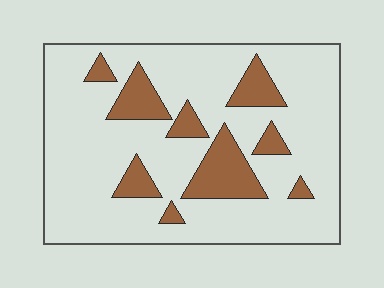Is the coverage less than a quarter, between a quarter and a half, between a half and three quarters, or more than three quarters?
Less than a quarter.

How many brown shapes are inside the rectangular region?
9.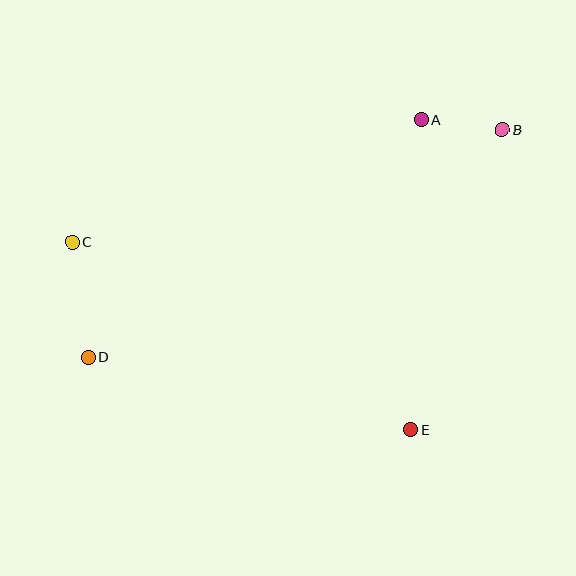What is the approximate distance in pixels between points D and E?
The distance between D and E is approximately 331 pixels.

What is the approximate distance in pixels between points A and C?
The distance between A and C is approximately 370 pixels.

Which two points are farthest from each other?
Points B and D are farthest from each other.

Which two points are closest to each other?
Points A and B are closest to each other.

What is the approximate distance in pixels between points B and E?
The distance between B and E is approximately 314 pixels.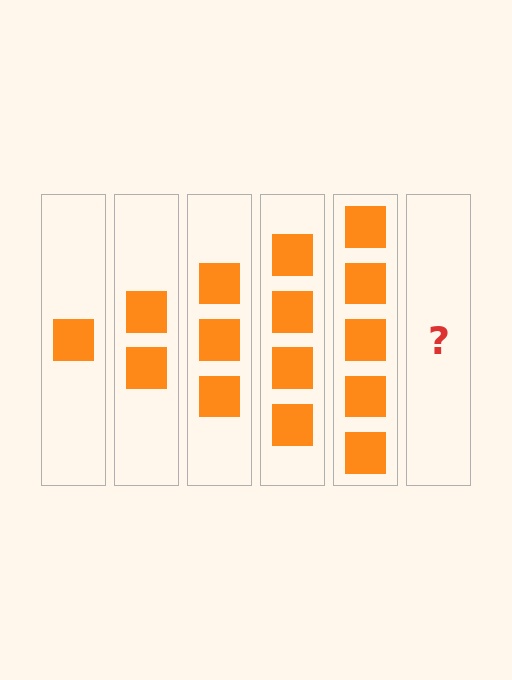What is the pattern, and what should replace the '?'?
The pattern is that each step adds one more square. The '?' should be 6 squares.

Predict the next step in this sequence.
The next step is 6 squares.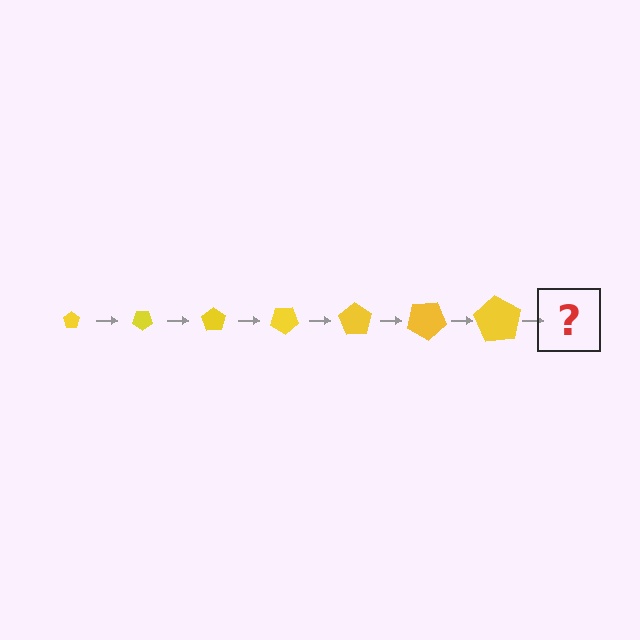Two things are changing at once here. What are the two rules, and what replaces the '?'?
The two rules are that the pentagon grows larger each step and it rotates 35 degrees each step. The '?' should be a pentagon, larger than the previous one and rotated 245 degrees from the start.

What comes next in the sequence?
The next element should be a pentagon, larger than the previous one and rotated 245 degrees from the start.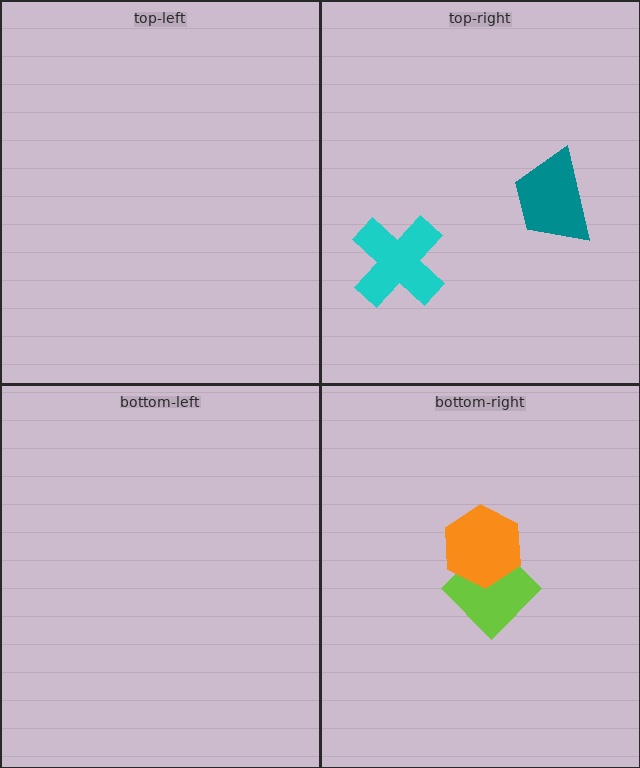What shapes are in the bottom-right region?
The lime diamond, the orange hexagon.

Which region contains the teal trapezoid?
The top-right region.